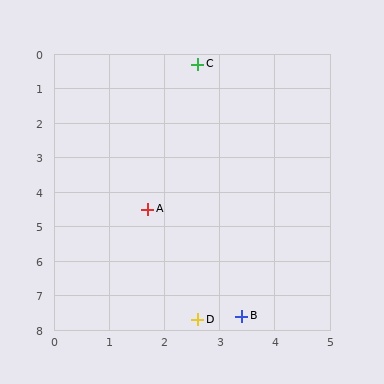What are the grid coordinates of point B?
Point B is at approximately (3.4, 7.6).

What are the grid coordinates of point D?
Point D is at approximately (2.6, 7.7).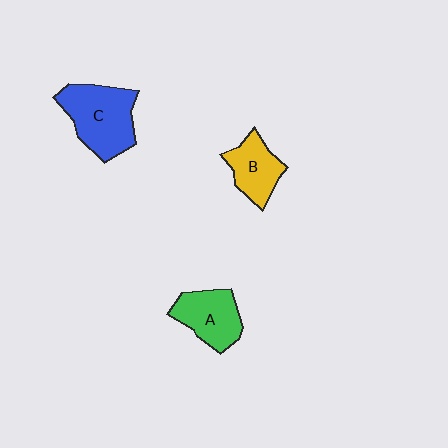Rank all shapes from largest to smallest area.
From largest to smallest: C (blue), A (green), B (yellow).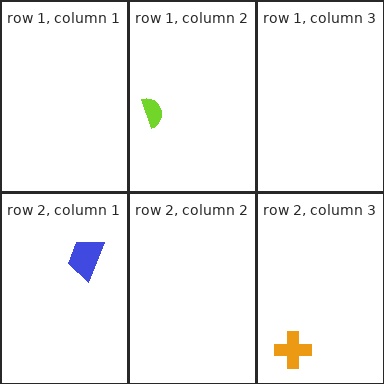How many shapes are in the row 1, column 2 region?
1.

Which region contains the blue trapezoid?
The row 2, column 1 region.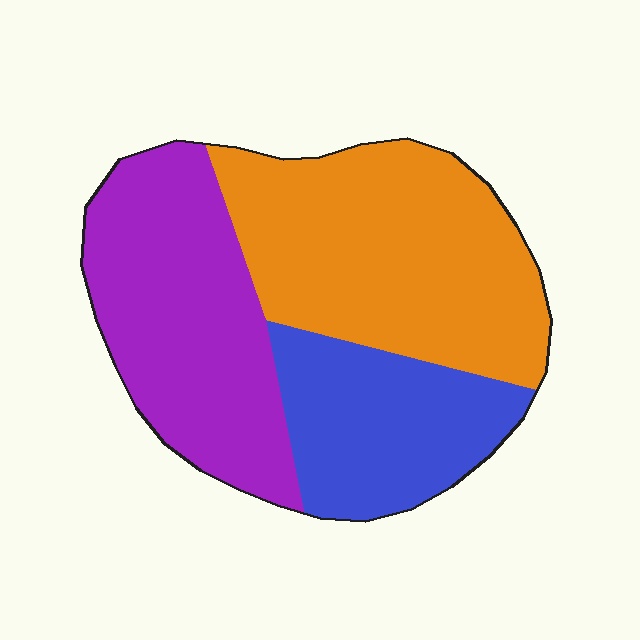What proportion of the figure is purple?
Purple takes up between a quarter and a half of the figure.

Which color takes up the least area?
Blue, at roughly 25%.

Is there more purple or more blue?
Purple.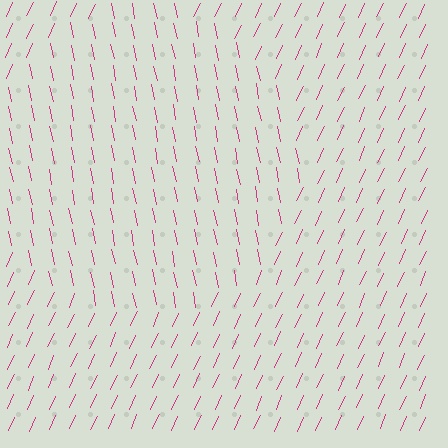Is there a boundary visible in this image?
Yes, there is a texture boundary formed by a change in line orientation.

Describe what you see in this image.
The image is filled with small magenta line segments. A circle region in the image has lines oriented differently from the surrounding lines, creating a visible texture boundary.